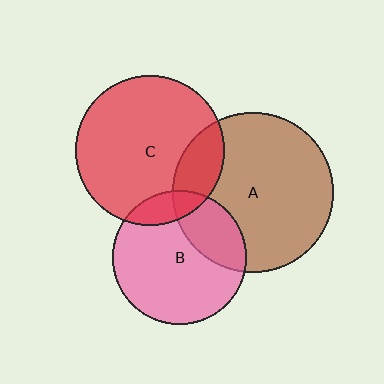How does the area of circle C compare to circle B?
Approximately 1.2 times.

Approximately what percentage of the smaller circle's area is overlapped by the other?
Approximately 25%.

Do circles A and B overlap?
Yes.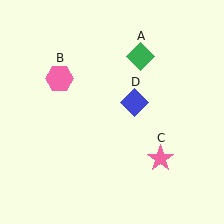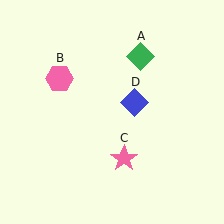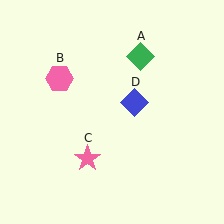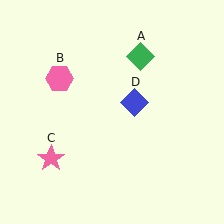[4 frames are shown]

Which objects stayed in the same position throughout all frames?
Green diamond (object A) and pink hexagon (object B) and blue diamond (object D) remained stationary.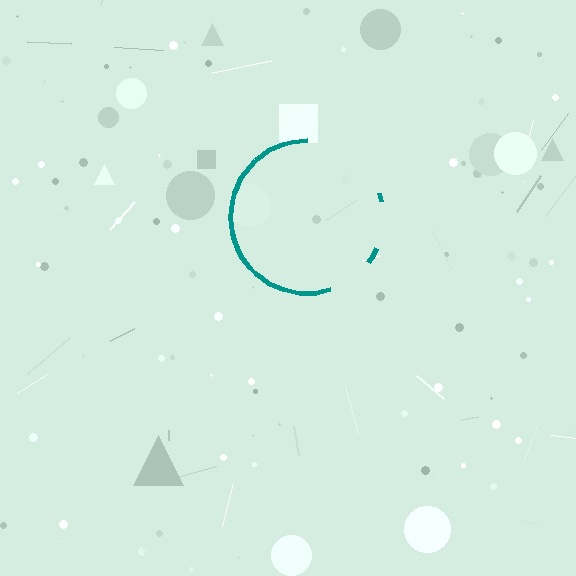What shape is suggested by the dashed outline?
The dashed outline suggests a circle.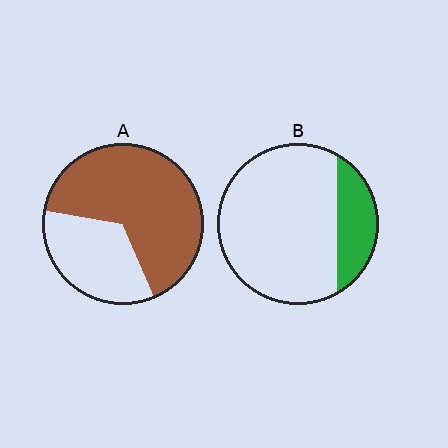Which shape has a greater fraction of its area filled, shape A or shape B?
Shape A.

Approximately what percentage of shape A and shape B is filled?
A is approximately 65% and B is approximately 20%.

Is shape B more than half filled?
No.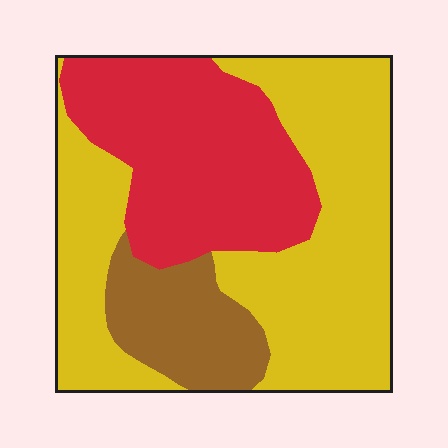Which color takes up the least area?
Brown, at roughly 15%.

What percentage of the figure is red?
Red covers about 35% of the figure.